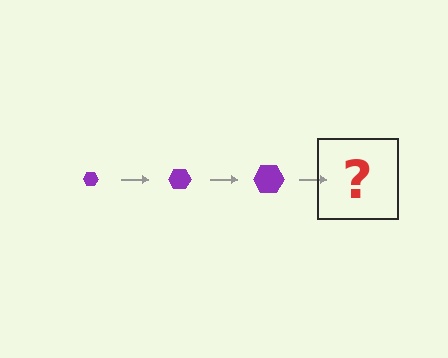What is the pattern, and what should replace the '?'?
The pattern is that the hexagon gets progressively larger each step. The '?' should be a purple hexagon, larger than the previous one.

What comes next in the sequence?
The next element should be a purple hexagon, larger than the previous one.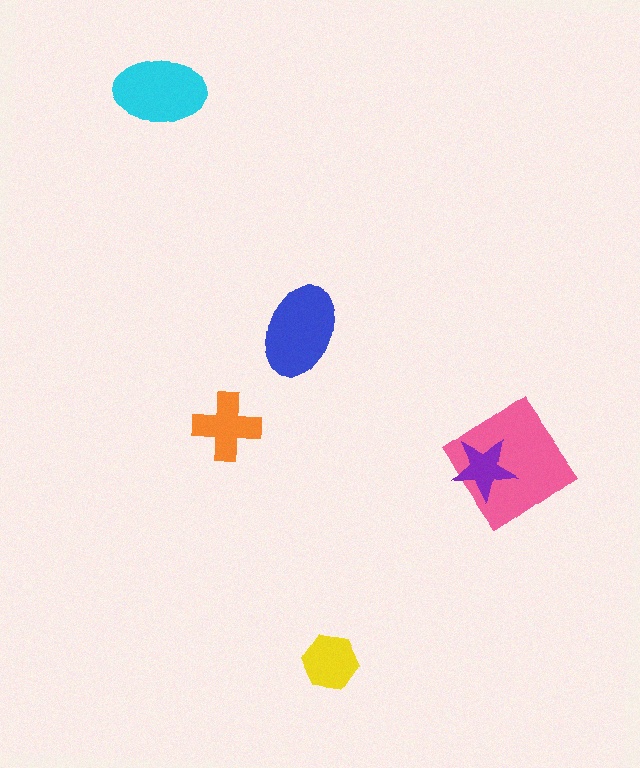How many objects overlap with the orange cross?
0 objects overlap with the orange cross.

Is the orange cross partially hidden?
No, no other shape covers it.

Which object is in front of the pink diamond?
The purple star is in front of the pink diamond.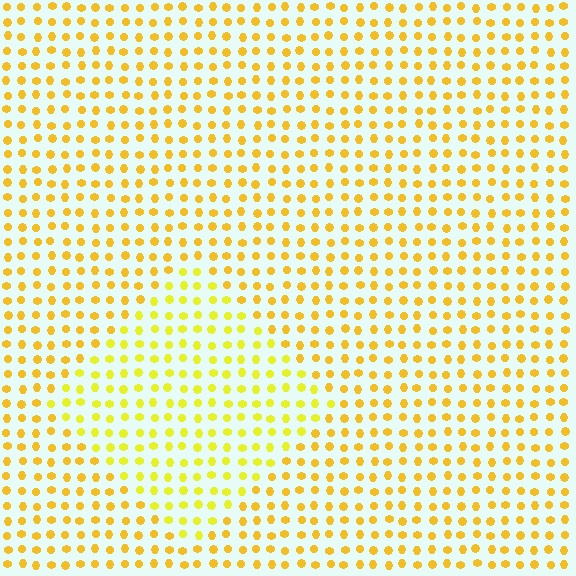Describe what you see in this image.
The image is filled with small yellow elements in a uniform arrangement. A diamond-shaped region is visible where the elements are tinted to a slightly different hue, forming a subtle color boundary.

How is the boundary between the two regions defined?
The boundary is defined purely by a slight shift in hue (about 20 degrees). Spacing, size, and orientation are identical on both sides.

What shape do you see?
I see a diamond.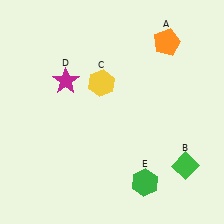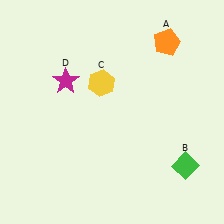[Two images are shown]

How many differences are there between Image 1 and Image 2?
There is 1 difference between the two images.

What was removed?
The green hexagon (E) was removed in Image 2.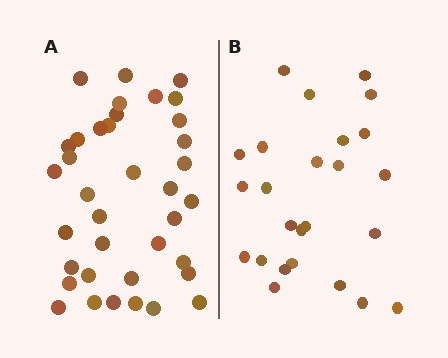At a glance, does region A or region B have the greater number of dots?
Region A (the left region) has more dots.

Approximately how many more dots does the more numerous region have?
Region A has roughly 12 or so more dots than region B.